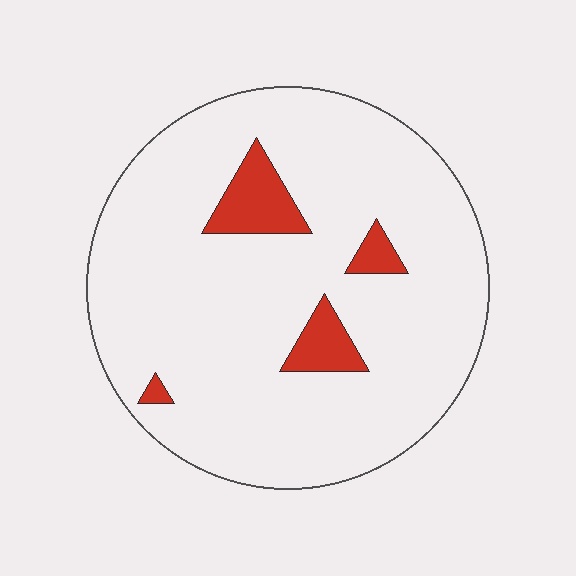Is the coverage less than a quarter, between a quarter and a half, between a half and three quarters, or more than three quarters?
Less than a quarter.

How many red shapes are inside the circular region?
4.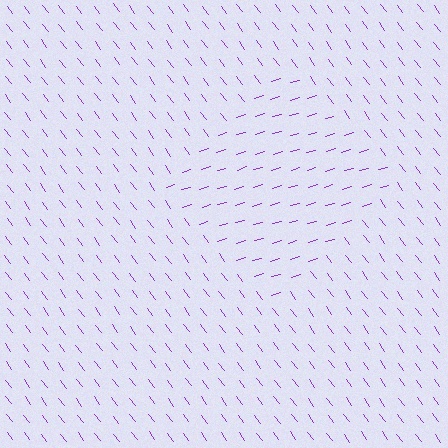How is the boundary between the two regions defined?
The boundary is defined purely by a change in line orientation (approximately 70 degrees difference). All lines are the same color and thickness.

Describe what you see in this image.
The image is filled with small purple line segments. A diamond region in the image has lines oriented differently from the surrounding lines, creating a visible texture boundary.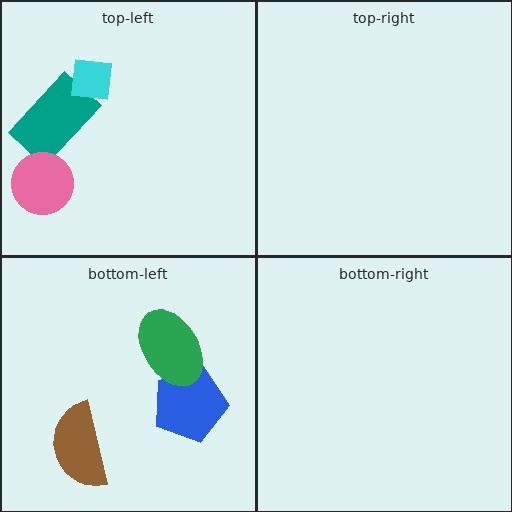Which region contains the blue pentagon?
The bottom-left region.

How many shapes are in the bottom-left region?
3.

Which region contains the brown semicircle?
The bottom-left region.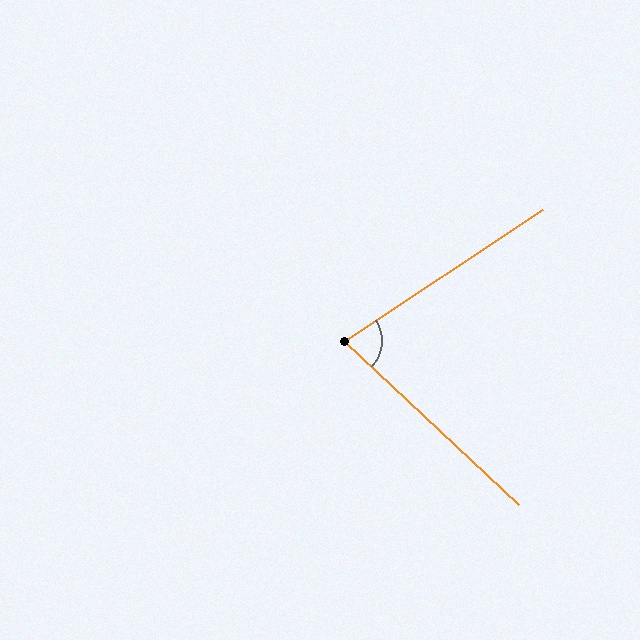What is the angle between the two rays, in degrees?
Approximately 77 degrees.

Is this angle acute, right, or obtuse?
It is acute.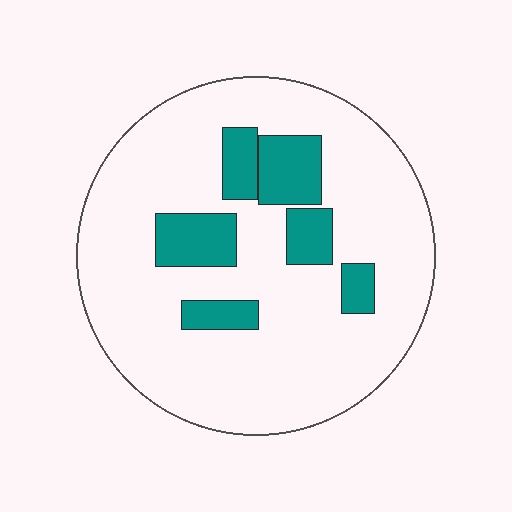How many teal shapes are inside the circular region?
6.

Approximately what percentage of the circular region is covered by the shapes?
Approximately 20%.